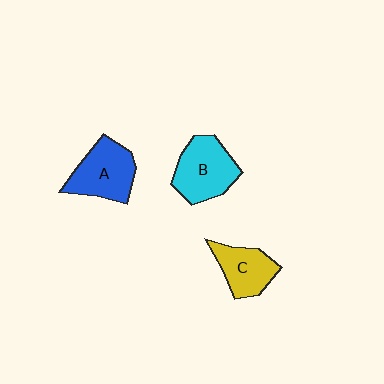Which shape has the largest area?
Shape B (cyan).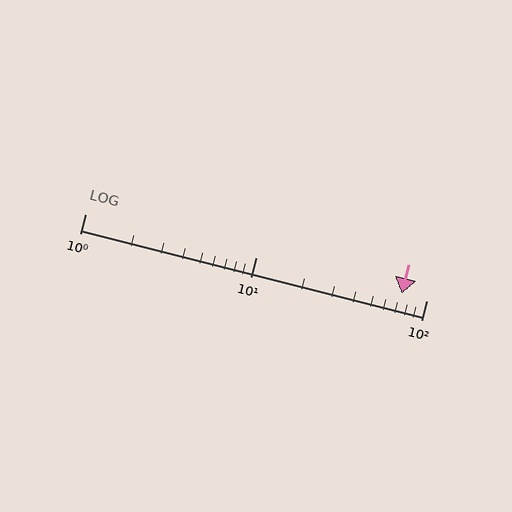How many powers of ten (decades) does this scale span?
The scale spans 2 decades, from 1 to 100.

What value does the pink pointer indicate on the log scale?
The pointer indicates approximately 72.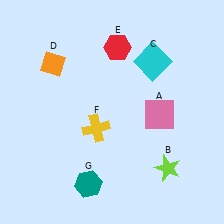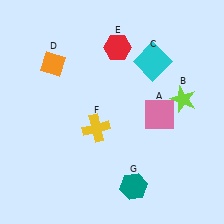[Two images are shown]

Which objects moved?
The objects that moved are: the lime star (B), the teal hexagon (G).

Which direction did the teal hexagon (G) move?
The teal hexagon (G) moved right.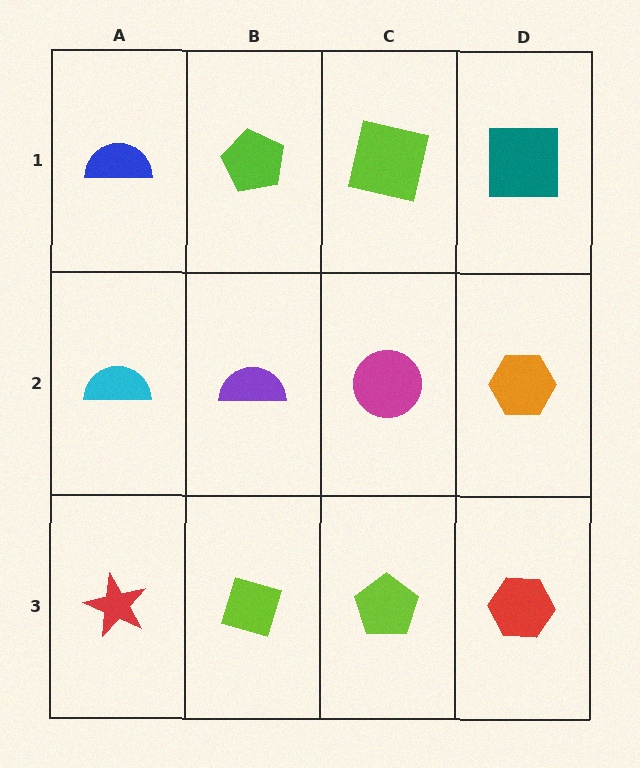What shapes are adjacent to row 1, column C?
A magenta circle (row 2, column C), a lime pentagon (row 1, column B), a teal square (row 1, column D).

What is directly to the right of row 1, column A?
A lime pentagon.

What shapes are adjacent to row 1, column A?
A cyan semicircle (row 2, column A), a lime pentagon (row 1, column B).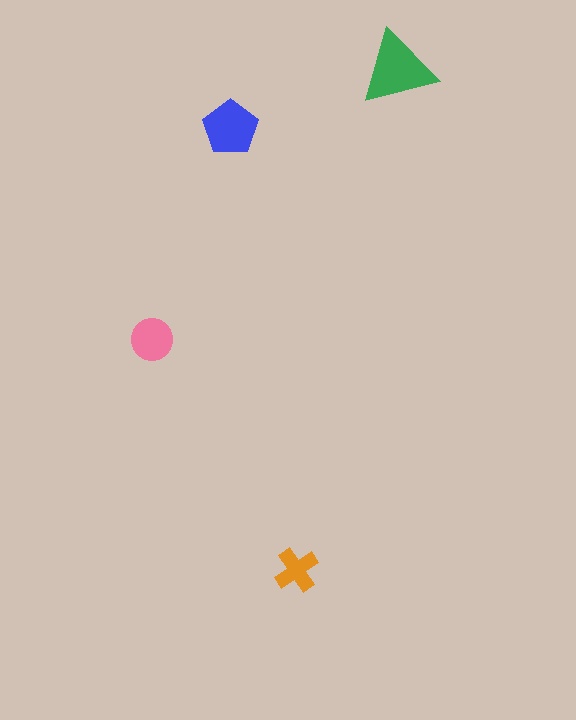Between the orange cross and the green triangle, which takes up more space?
The green triangle.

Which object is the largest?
The green triangle.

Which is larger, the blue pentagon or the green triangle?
The green triangle.